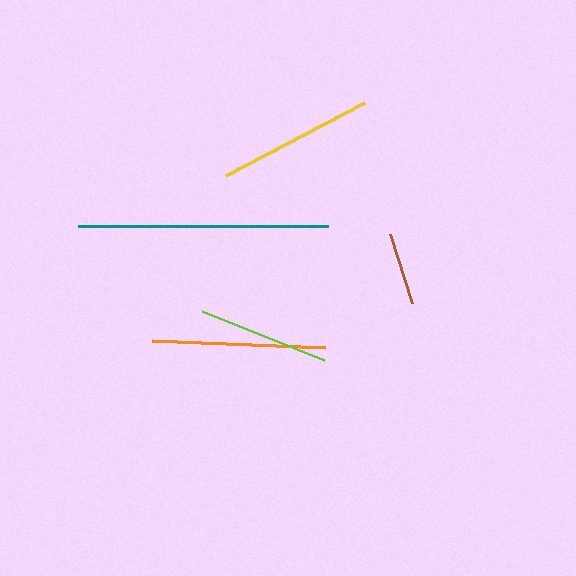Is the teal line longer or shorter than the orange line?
The teal line is longer than the orange line.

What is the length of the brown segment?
The brown segment is approximately 72 pixels long.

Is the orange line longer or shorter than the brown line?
The orange line is longer than the brown line.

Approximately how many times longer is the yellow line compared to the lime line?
The yellow line is approximately 1.2 times the length of the lime line.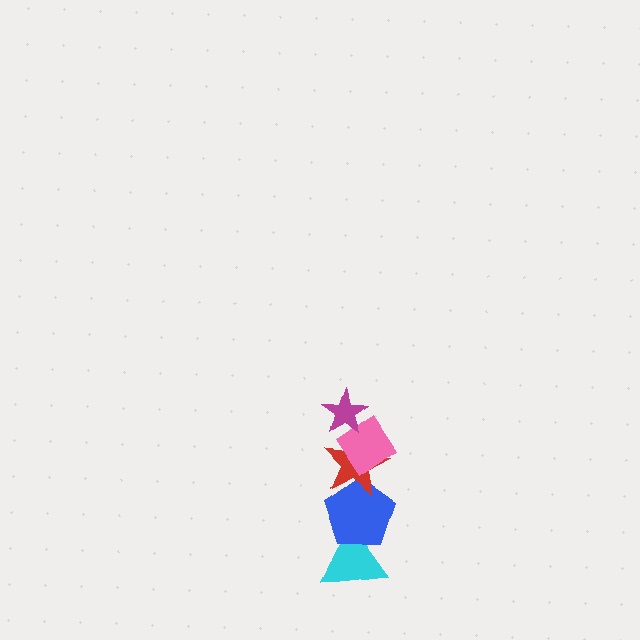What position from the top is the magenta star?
The magenta star is 1st from the top.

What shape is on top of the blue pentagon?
The red star is on top of the blue pentagon.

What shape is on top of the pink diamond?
The magenta star is on top of the pink diamond.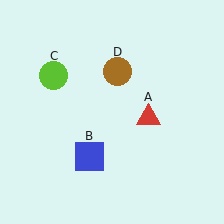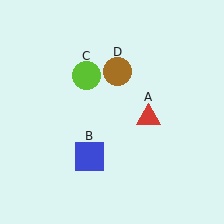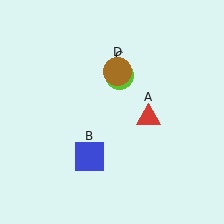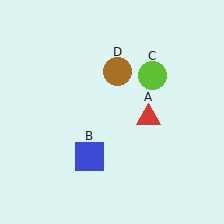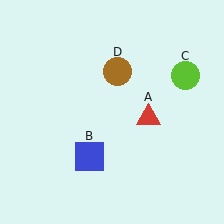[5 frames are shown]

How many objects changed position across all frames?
1 object changed position: lime circle (object C).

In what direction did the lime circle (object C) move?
The lime circle (object C) moved right.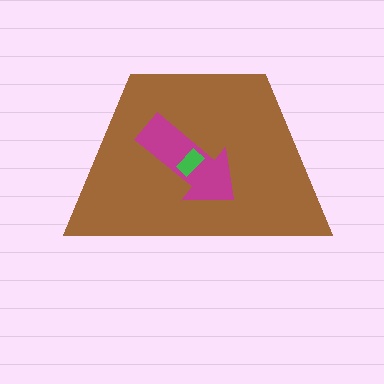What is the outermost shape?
The brown trapezoid.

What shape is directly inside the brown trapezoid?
The magenta arrow.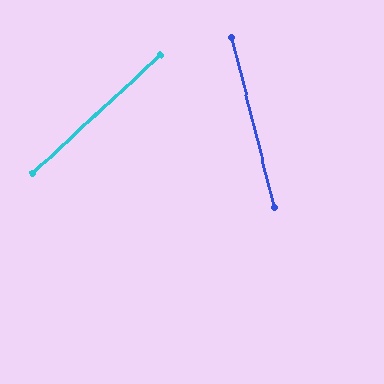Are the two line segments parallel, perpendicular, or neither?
Neither parallel nor perpendicular — they differ by about 61°.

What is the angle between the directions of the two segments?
Approximately 61 degrees.